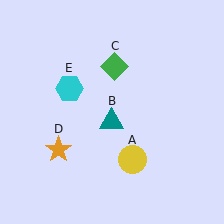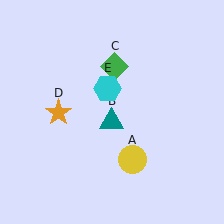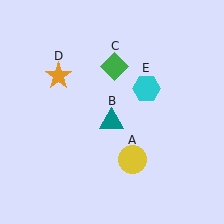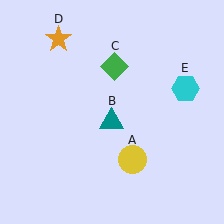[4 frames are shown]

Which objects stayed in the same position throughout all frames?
Yellow circle (object A) and teal triangle (object B) and green diamond (object C) remained stationary.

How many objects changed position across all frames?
2 objects changed position: orange star (object D), cyan hexagon (object E).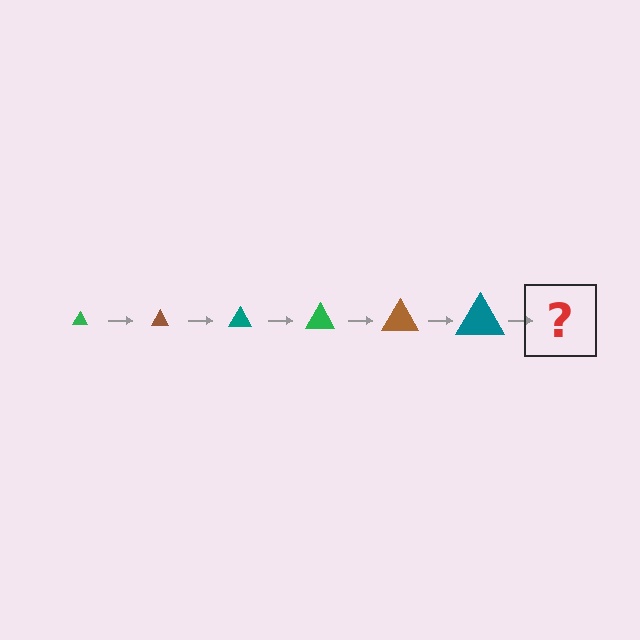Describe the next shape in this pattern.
It should be a green triangle, larger than the previous one.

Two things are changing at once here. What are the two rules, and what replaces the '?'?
The two rules are that the triangle grows larger each step and the color cycles through green, brown, and teal. The '?' should be a green triangle, larger than the previous one.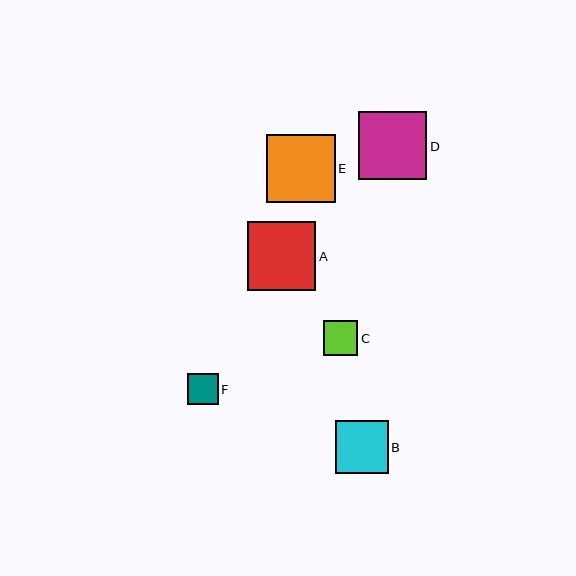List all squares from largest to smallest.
From largest to smallest: A, E, D, B, C, F.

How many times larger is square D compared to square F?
Square D is approximately 2.2 times the size of square F.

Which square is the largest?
Square A is the largest with a size of approximately 69 pixels.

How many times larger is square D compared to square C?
Square D is approximately 2.0 times the size of square C.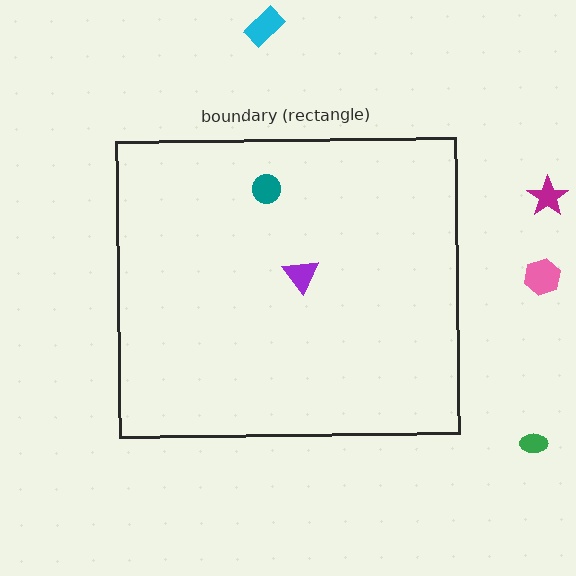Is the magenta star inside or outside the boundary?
Outside.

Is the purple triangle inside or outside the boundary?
Inside.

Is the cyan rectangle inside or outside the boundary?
Outside.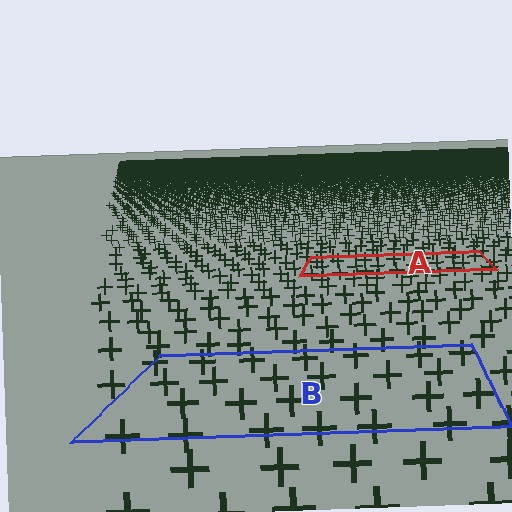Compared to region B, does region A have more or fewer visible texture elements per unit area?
Region A has more texture elements per unit area — they are packed more densely because it is farther away.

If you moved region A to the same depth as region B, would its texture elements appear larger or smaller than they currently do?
They would appear larger. At a closer depth, the same texture elements are projected at a bigger on-screen size.